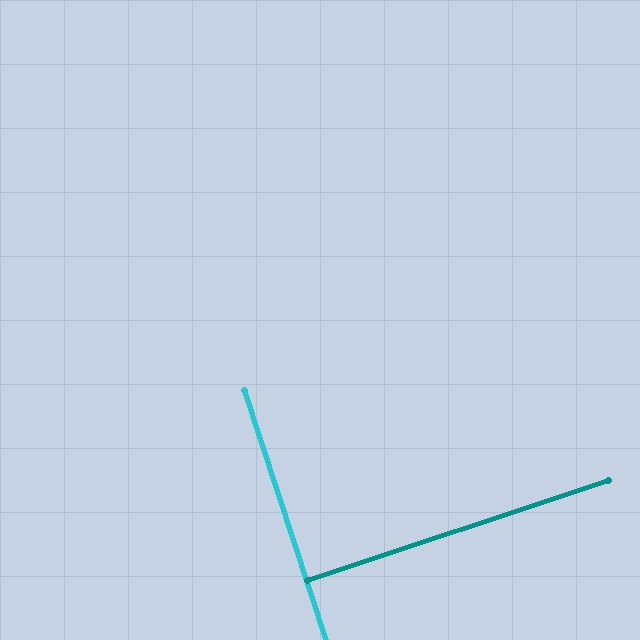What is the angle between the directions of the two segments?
Approximately 90 degrees.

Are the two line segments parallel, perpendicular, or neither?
Perpendicular — they meet at approximately 90°.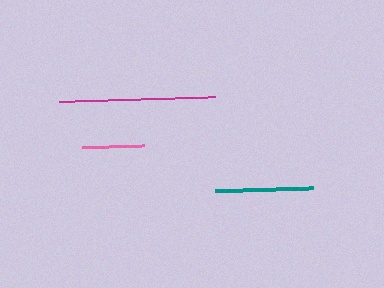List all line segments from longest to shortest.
From longest to shortest: magenta, teal, pink.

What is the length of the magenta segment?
The magenta segment is approximately 156 pixels long.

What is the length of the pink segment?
The pink segment is approximately 63 pixels long.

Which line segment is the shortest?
The pink line is the shortest at approximately 63 pixels.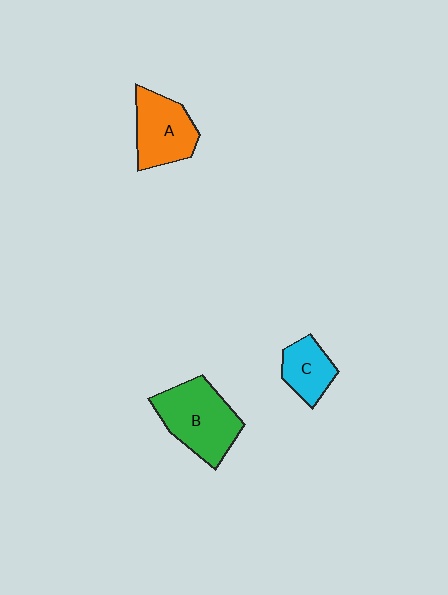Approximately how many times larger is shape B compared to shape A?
Approximately 1.3 times.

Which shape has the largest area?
Shape B (green).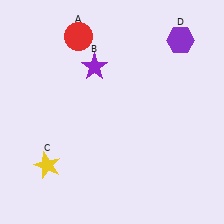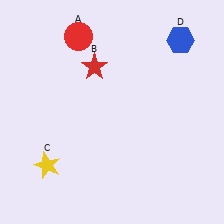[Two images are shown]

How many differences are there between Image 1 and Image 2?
There are 2 differences between the two images.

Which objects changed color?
B changed from purple to red. D changed from purple to blue.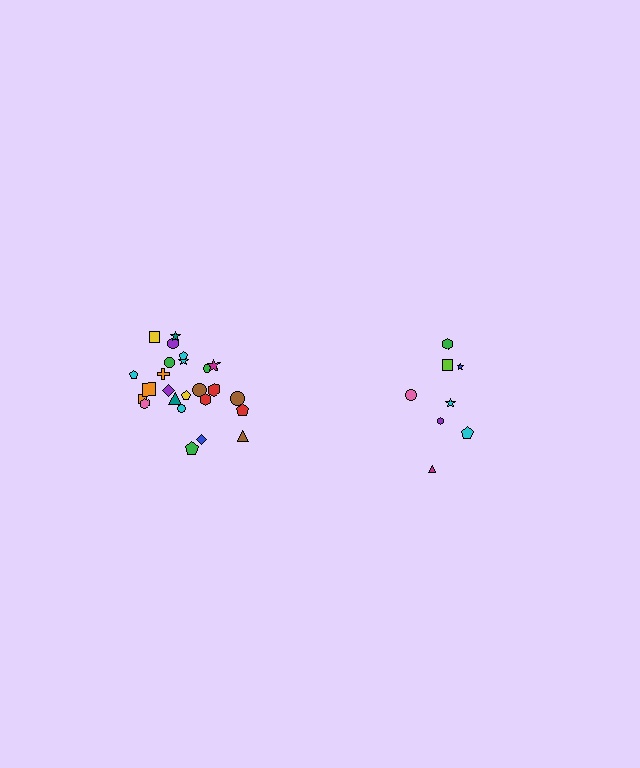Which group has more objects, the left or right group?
The left group.